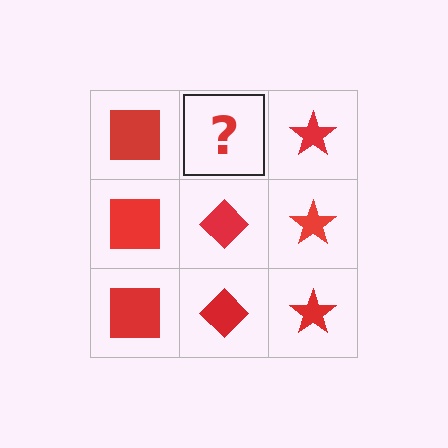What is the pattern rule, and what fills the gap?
The rule is that each column has a consistent shape. The gap should be filled with a red diamond.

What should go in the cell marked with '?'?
The missing cell should contain a red diamond.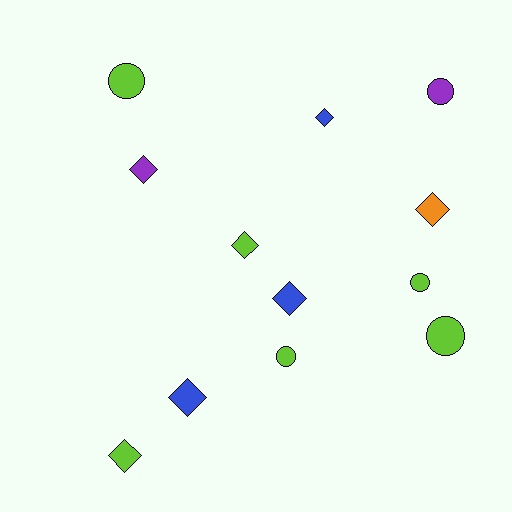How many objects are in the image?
There are 12 objects.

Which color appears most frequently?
Lime, with 6 objects.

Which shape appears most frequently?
Diamond, with 7 objects.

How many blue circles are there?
There are no blue circles.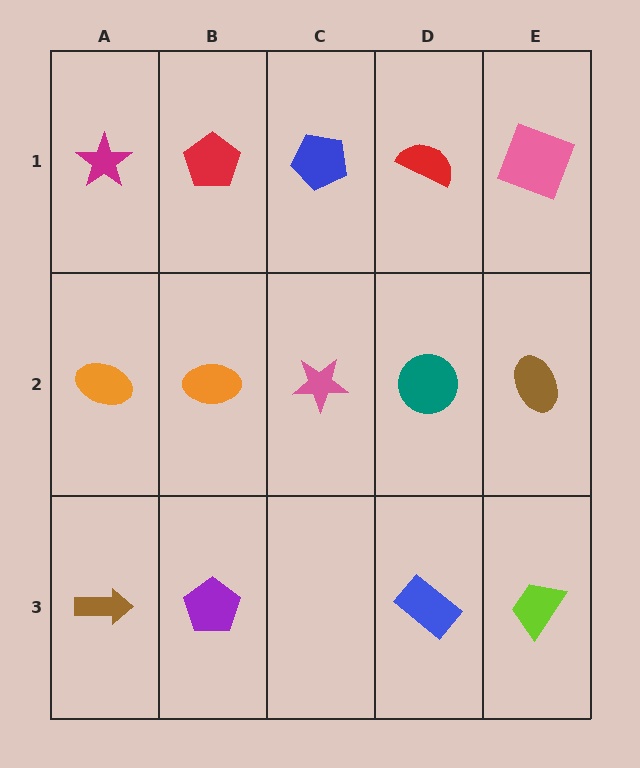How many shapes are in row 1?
5 shapes.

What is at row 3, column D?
A blue rectangle.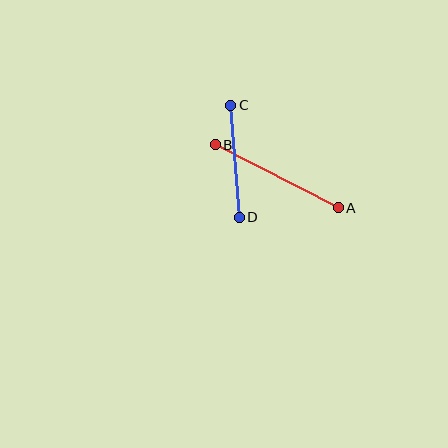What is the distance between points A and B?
The distance is approximately 138 pixels.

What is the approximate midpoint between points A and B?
The midpoint is at approximately (277, 176) pixels.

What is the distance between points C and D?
The distance is approximately 112 pixels.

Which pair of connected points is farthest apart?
Points A and B are farthest apart.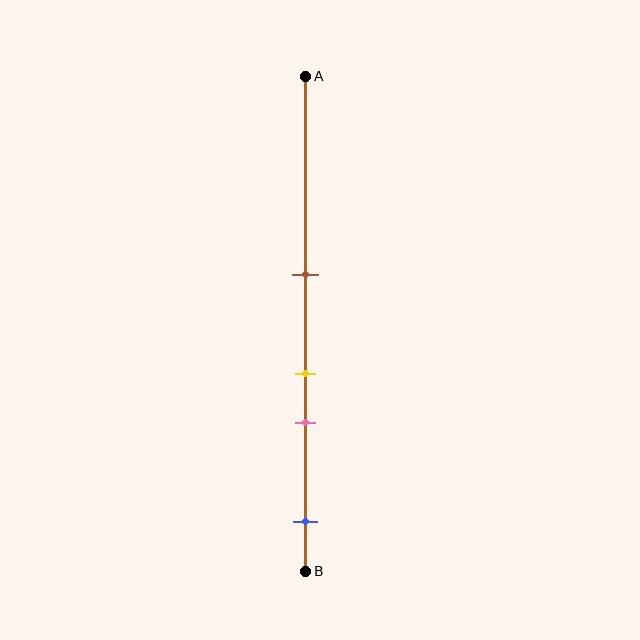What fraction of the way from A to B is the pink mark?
The pink mark is approximately 70% (0.7) of the way from A to B.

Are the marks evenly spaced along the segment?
No, the marks are not evenly spaced.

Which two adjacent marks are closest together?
The yellow and pink marks are the closest adjacent pair.